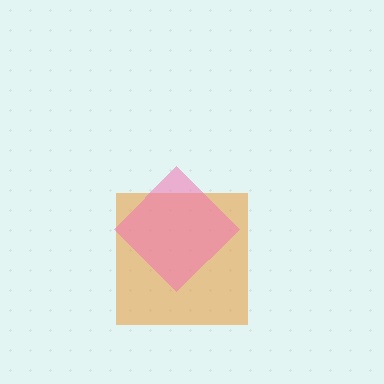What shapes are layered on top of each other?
The layered shapes are: an orange square, a pink diamond.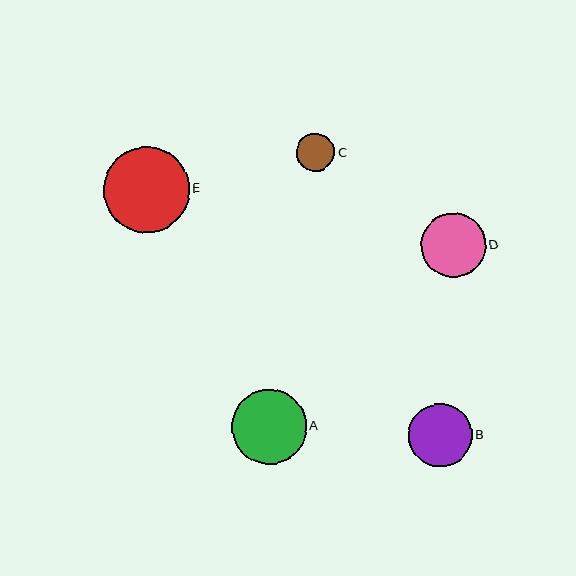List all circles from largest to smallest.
From largest to smallest: E, A, D, B, C.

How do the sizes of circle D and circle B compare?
Circle D and circle B are approximately the same size.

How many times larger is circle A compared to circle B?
Circle A is approximately 1.2 times the size of circle B.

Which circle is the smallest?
Circle C is the smallest with a size of approximately 38 pixels.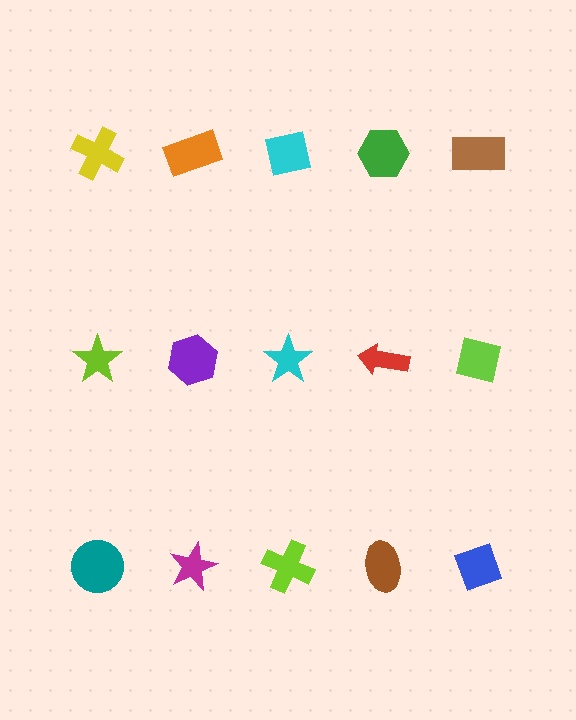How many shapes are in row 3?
5 shapes.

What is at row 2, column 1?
A lime star.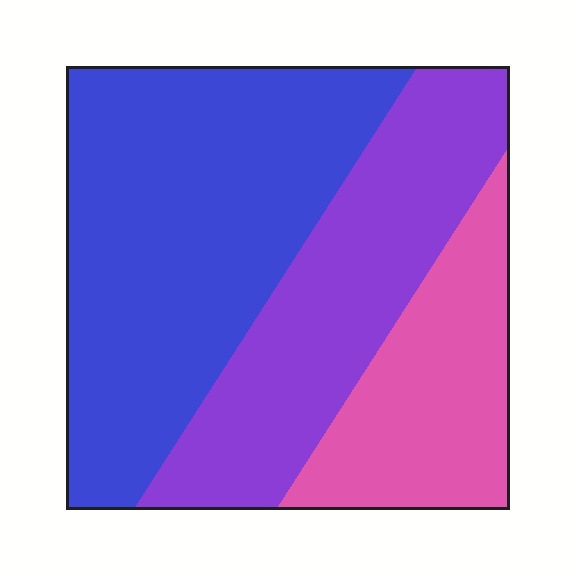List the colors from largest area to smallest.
From largest to smallest: blue, purple, pink.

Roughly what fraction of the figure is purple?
Purple takes up about one third (1/3) of the figure.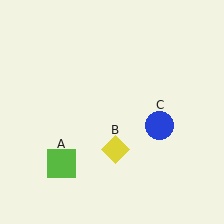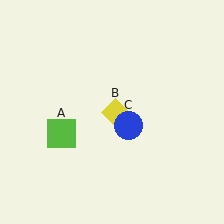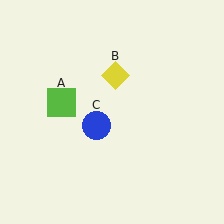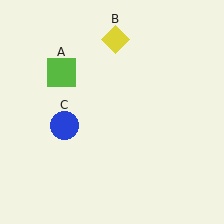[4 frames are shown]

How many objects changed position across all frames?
3 objects changed position: lime square (object A), yellow diamond (object B), blue circle (object C).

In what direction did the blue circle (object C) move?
The blue circle (object C) moved left.